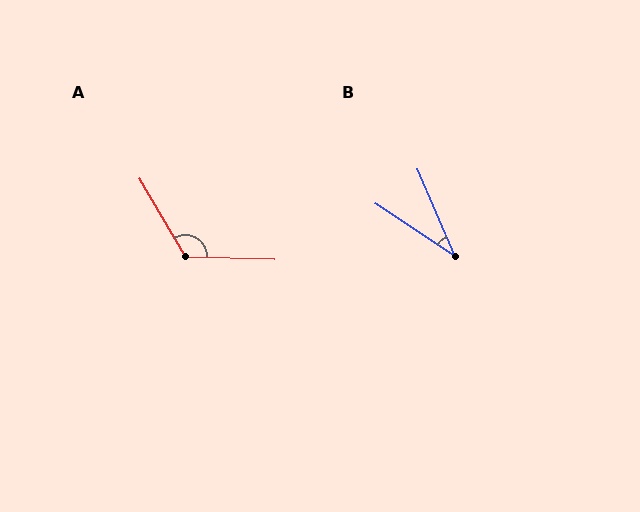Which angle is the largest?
A, at approximately 122 degrees.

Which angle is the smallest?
B, at approximately 33 degrees.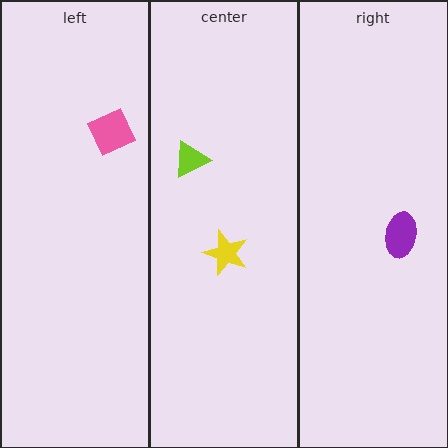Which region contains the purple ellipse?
The right region.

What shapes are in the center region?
The lime triangle, the yellow star.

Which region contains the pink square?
The left region.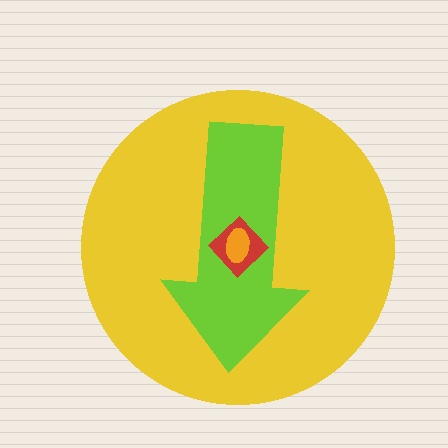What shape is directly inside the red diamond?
The orange ellipse.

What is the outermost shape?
The yellow circle.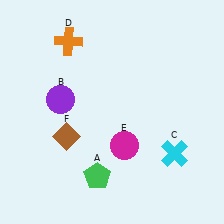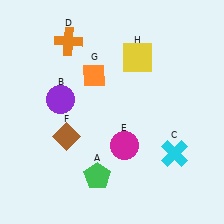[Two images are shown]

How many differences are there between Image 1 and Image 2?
There are 2 differences between the two images.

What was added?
An orange diamond (G), a yellow square (H) were added in Image 2.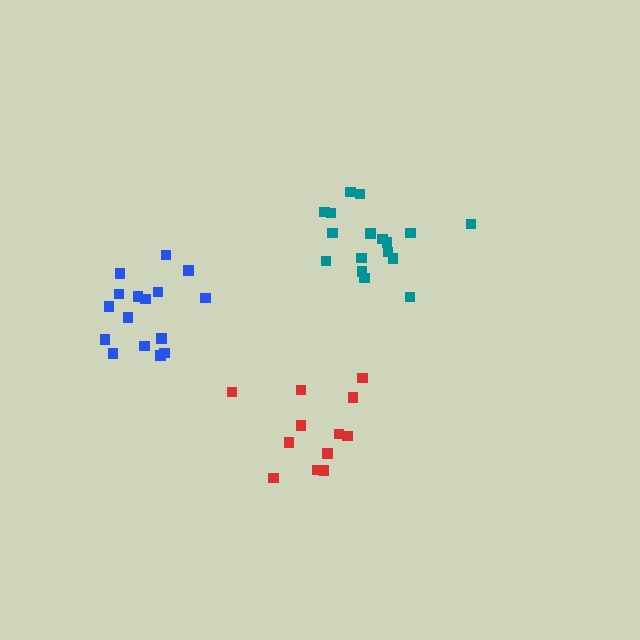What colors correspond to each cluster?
The clusters are colored: blue, red, teal.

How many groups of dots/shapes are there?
There are 3 groups.